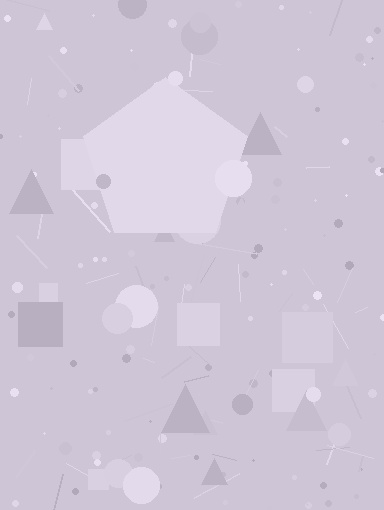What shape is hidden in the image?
A pentagon is hidden in the image.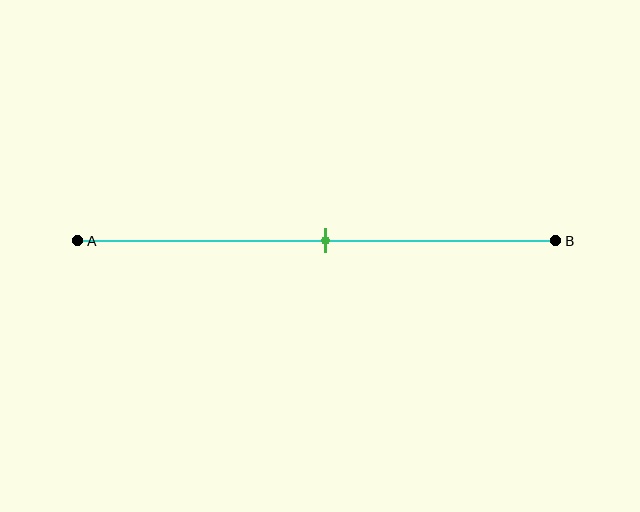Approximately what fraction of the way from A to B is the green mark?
The green mark is approximately 50% of the way from A to B.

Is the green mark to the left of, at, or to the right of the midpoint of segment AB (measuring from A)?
The green mark is approximately at the midpoint of segment AB.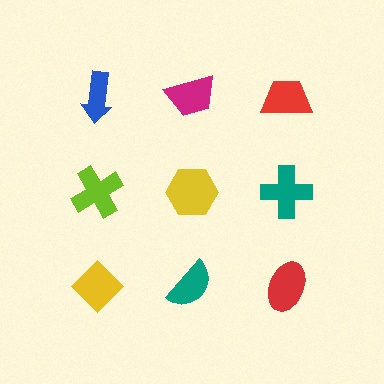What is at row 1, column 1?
A blue arrow.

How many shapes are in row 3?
3 shapes.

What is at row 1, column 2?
A magenta trapezoid.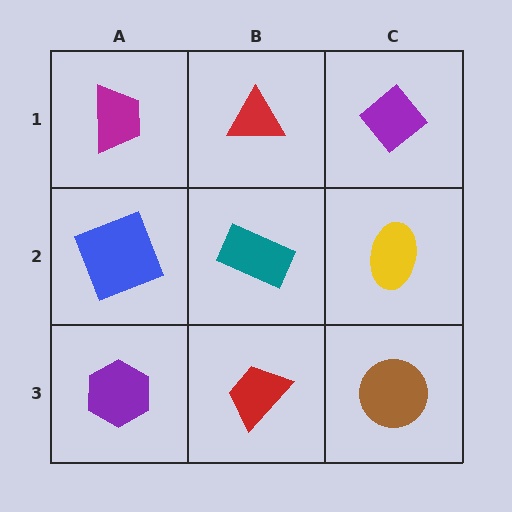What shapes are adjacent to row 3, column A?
A blue square (row 2, column A), a red trapezoid (row 3, column B).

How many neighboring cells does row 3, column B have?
3.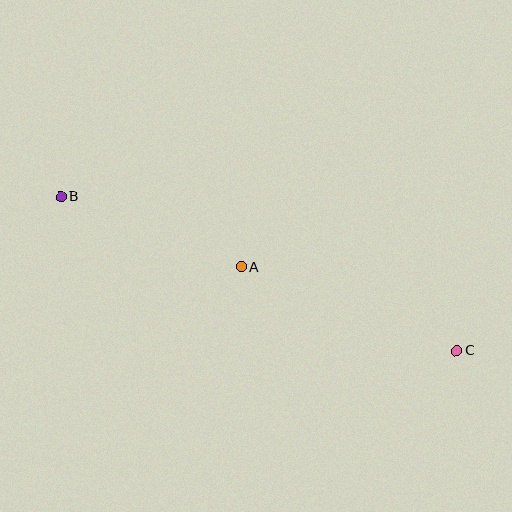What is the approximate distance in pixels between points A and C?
The distance between A and C is approximately 231 pixels.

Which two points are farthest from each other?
Points B and C are farthest from each other.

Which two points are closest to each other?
Points A and B are closest to each other.